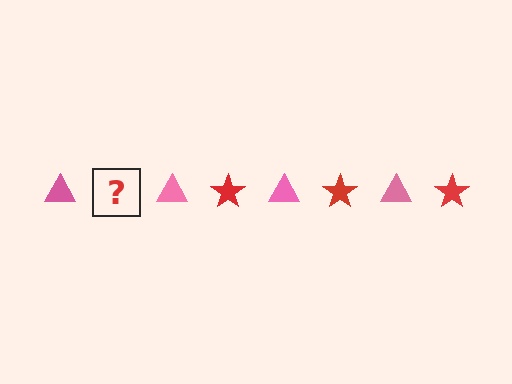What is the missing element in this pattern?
The missing element is a red star.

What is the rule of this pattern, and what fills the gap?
The rule is that the pattern alternates between pink triangle and red star. The gap should be filled with a red star.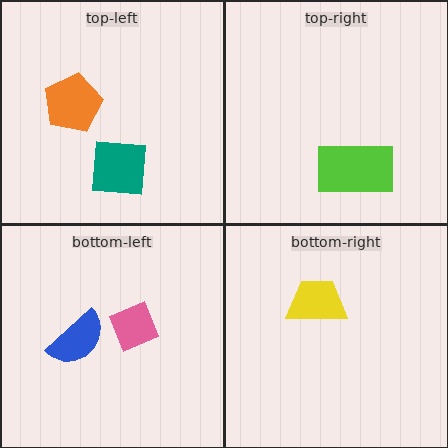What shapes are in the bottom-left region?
The blue semicircle, the pink diamond.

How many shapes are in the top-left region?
2.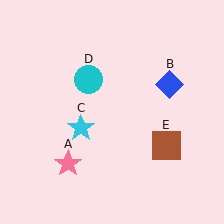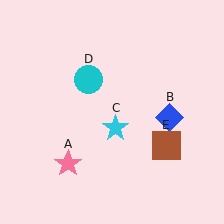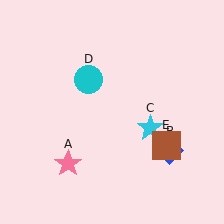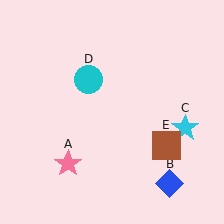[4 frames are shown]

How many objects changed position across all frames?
2 objects changed position: blue diamond (object B), cyan star (object C).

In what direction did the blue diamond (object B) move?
The blue diamond (object B) moved down.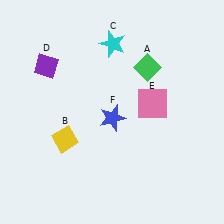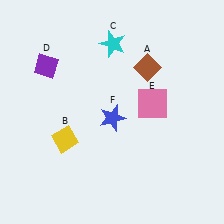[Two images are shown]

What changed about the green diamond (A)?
In Image 1, A is green. In Image 2, it changed to brown.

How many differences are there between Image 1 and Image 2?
There is 1 difference between the two images.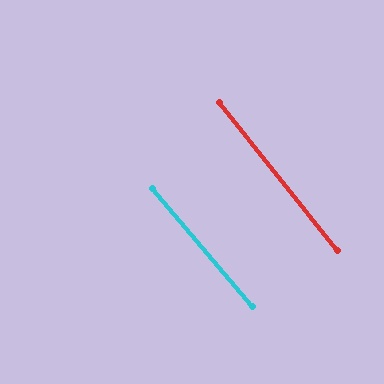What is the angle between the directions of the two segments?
Approximately 2 degrees.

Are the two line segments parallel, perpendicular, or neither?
Parallel — their directions differ by only 1.7°.